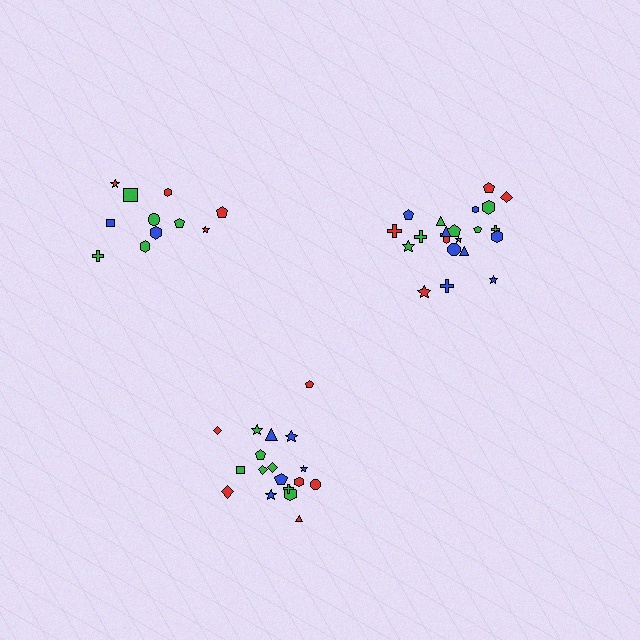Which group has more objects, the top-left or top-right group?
The top-right group.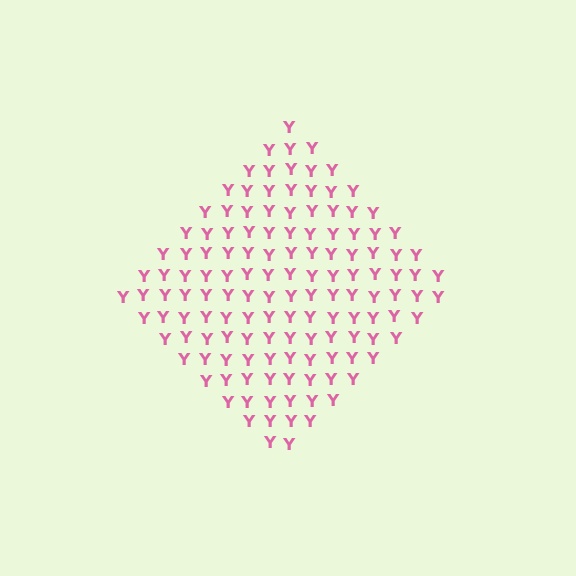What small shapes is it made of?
It is made of small letter Y's.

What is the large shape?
The large shape is a diamond.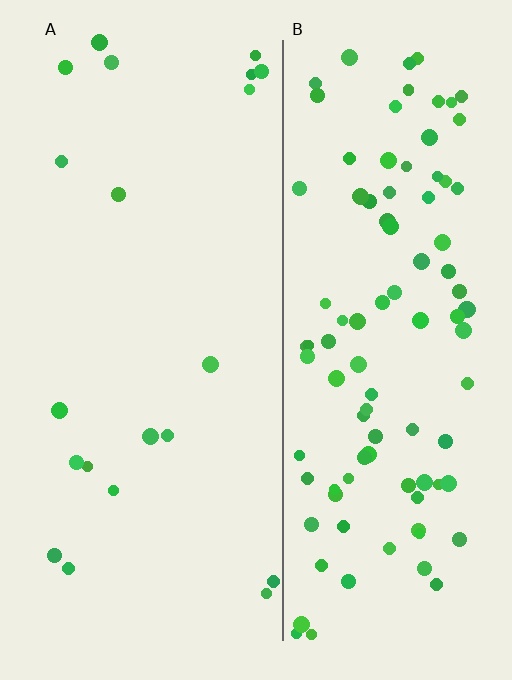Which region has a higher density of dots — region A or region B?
B (the right).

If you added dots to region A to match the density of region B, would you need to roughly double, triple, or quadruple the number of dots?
Approximately quadruple.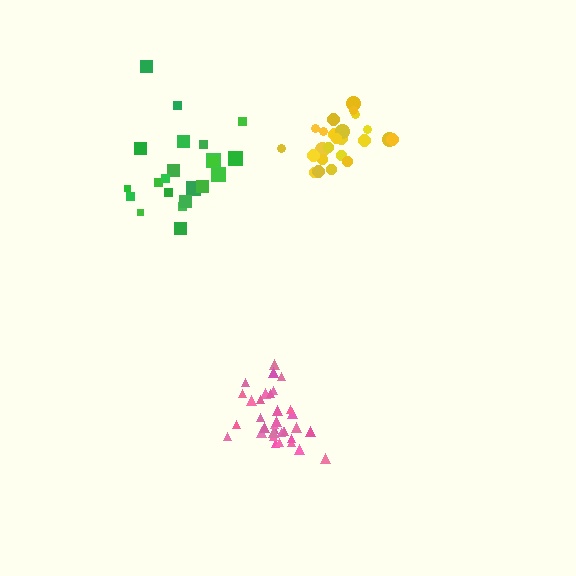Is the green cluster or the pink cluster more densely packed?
Pink.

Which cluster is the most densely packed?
Pink.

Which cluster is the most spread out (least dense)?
Green.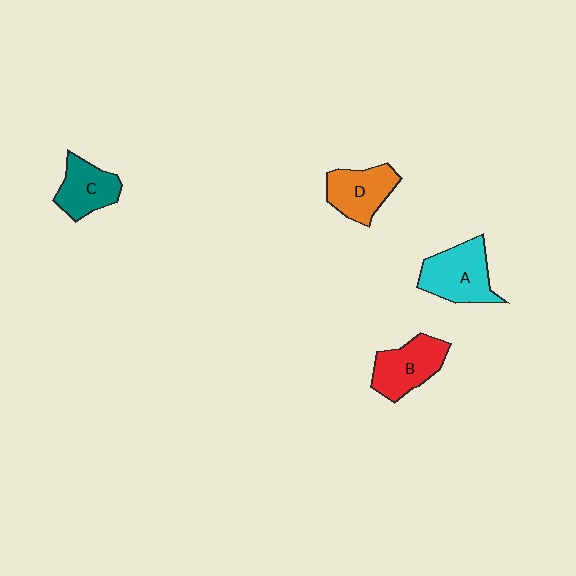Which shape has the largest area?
Shape A (cyan).